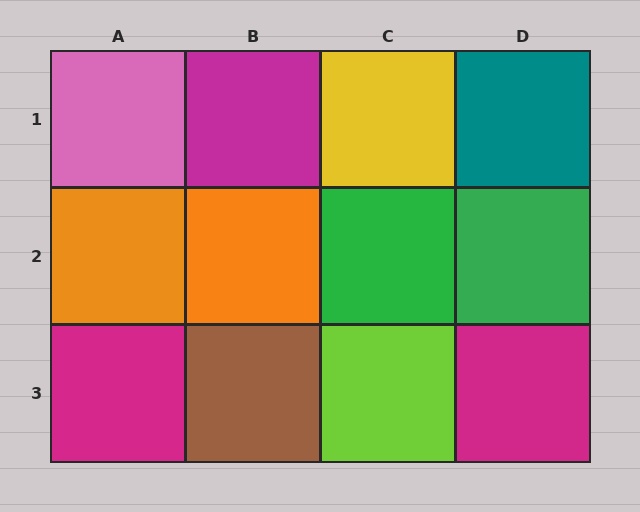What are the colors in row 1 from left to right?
Pink, magenta, yellow, teal.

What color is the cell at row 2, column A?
Orange.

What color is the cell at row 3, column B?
Brown.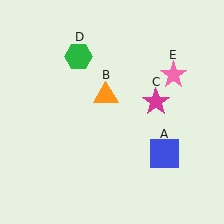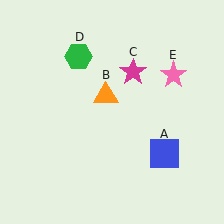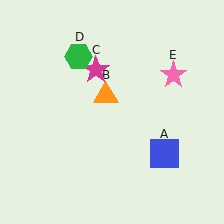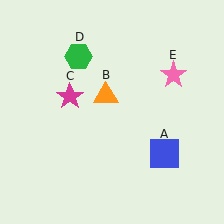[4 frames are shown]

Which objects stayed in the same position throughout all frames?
Blue square (object A) and orange triangle (object B) and green hexagon (object D) and pink star (object E) remained stationary.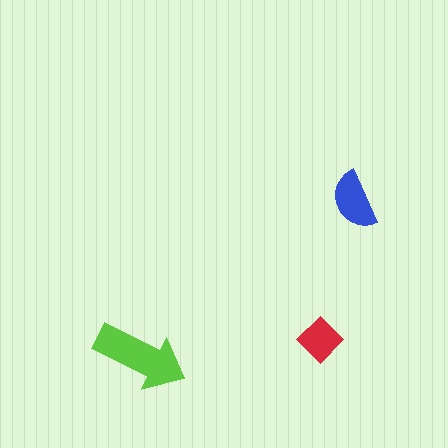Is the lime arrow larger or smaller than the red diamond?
Larger.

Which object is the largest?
The lime arrow.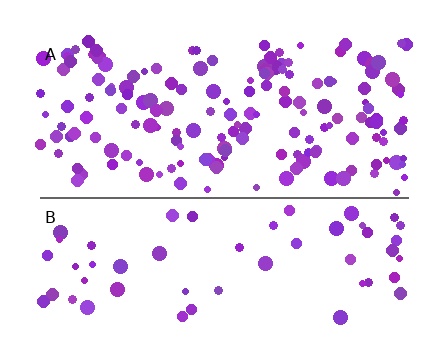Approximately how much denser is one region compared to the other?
Approximately 2.9× — region A over region B.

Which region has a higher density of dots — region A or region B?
A (the top).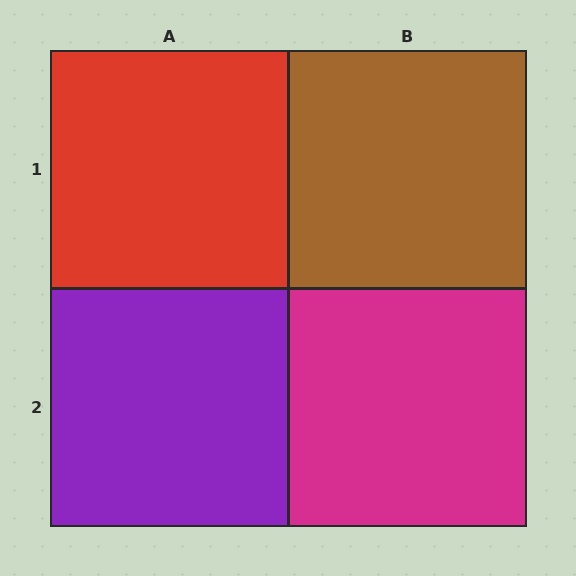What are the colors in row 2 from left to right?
Purple, magenta.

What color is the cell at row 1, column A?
Red.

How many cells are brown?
1 cell is brown.